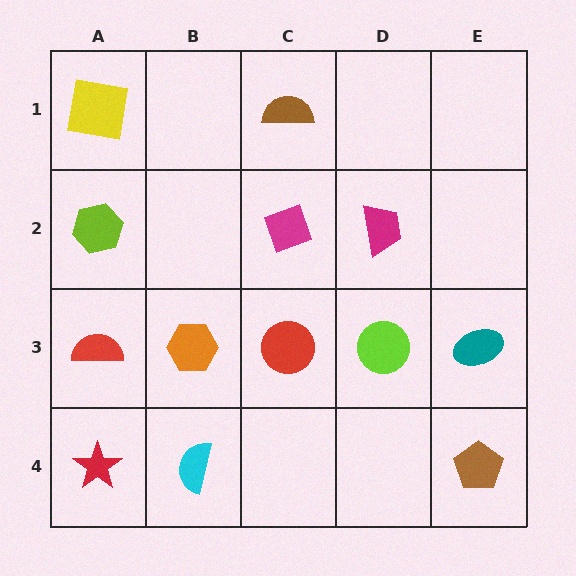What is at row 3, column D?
A lime circle.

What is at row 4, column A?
A red star.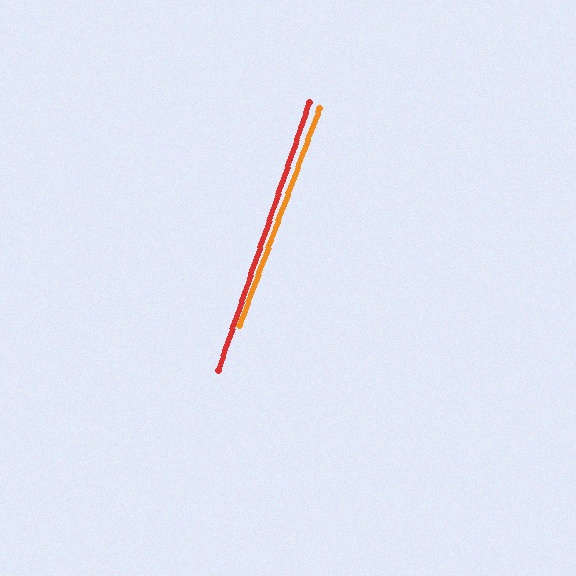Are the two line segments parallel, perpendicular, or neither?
Parallel — their directions differ by only 1.5°.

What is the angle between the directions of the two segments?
Approximately 2 degrees.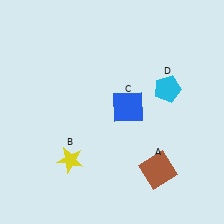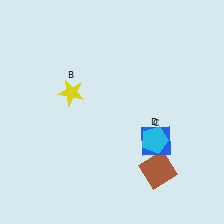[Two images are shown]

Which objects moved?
The objects that moved are: the yellow star (B), the blue square (C), the cyan pentagon (D).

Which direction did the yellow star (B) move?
The yellow star (B) moved up.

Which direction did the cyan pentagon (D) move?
The cyan pentagon (D) moved down.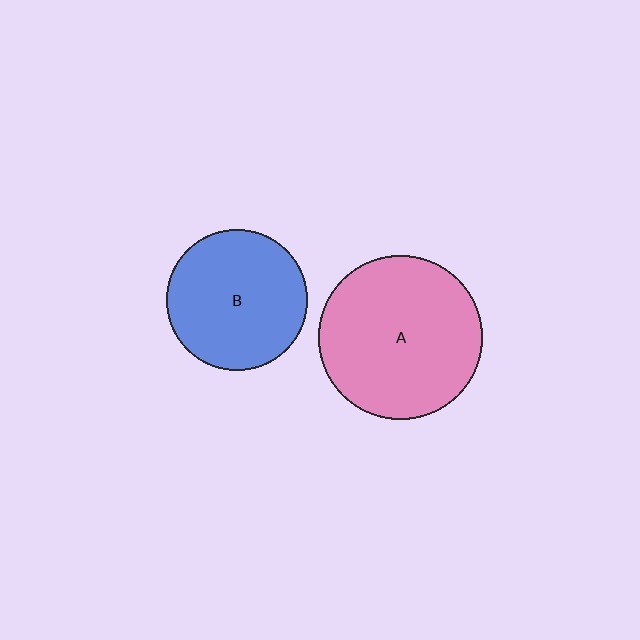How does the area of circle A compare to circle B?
Approximately 1.4 times.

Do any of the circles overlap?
No, none of the circles overlap.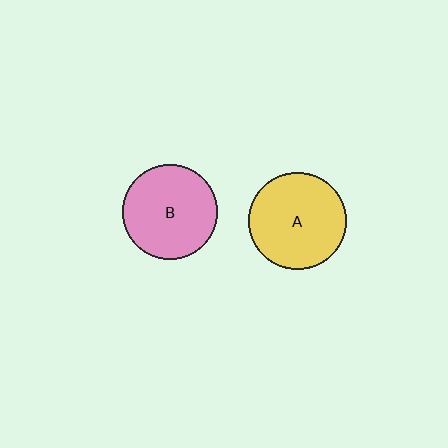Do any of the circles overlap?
No, none of the circles overlap.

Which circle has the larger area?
Circle A (yellow).